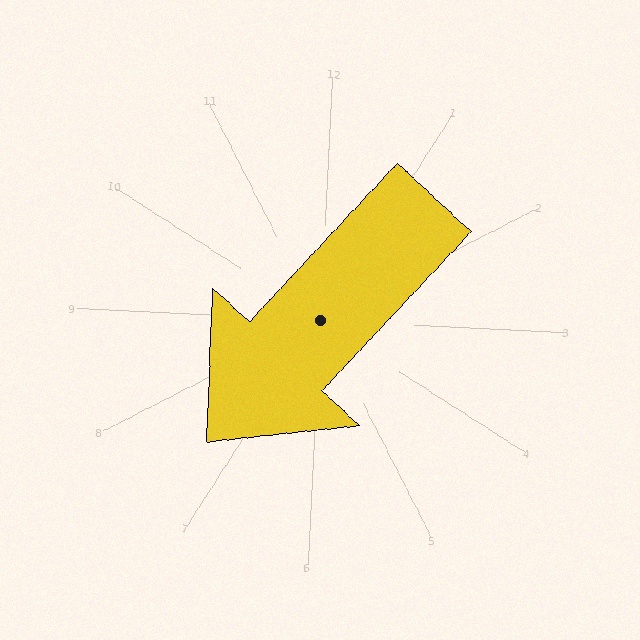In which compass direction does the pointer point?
Southwest.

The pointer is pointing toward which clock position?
Roughly 7 o'clock.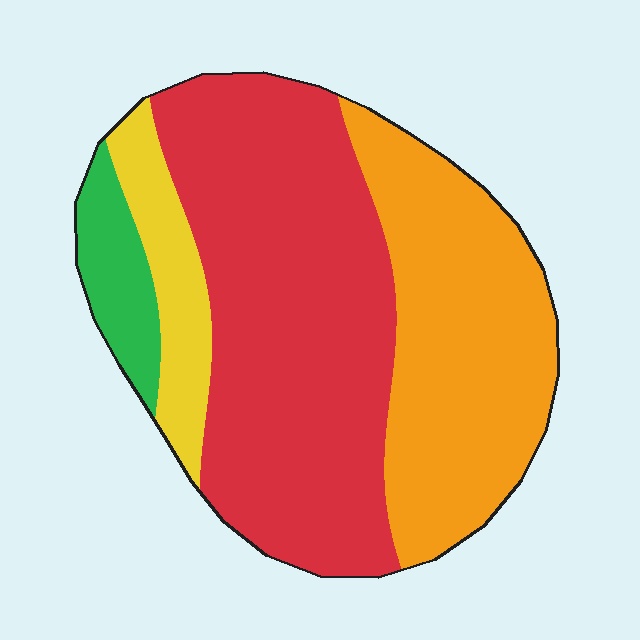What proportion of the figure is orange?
Orange takes up about one third (1/3) of the figure.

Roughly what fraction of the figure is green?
Green covers roughly 5% of the figure.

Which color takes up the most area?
Red, at roughly 50%.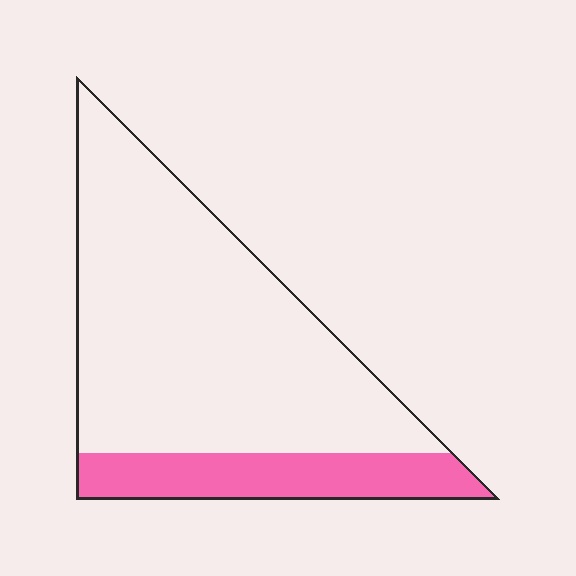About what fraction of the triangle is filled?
About one fifth (1/5).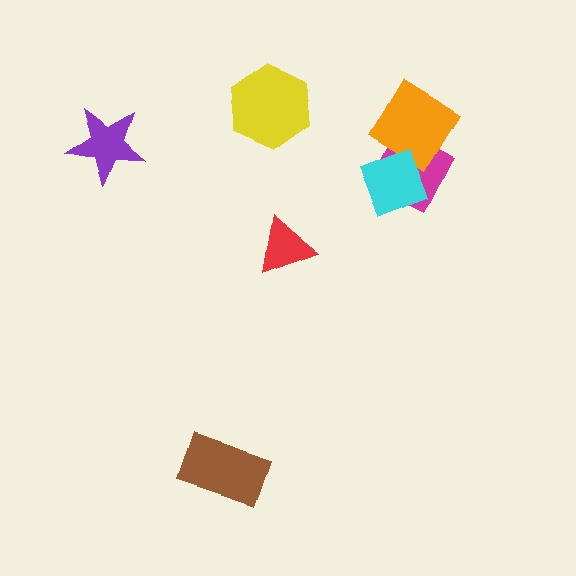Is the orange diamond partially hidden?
Yes, it is partially covered by another shape.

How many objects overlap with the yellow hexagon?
0 objects overlap with the yellow hexagon.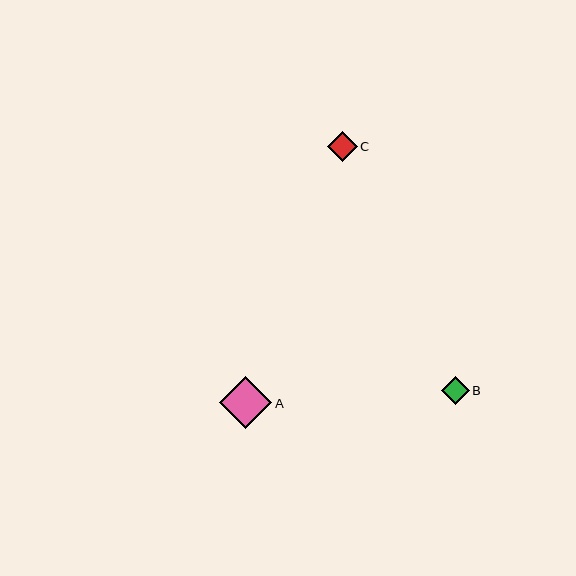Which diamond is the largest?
Diamond A is the largest with a size of approximately 52 pixels.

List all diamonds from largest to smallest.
From largest to smallest: A, C, B.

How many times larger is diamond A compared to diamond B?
Diamond A is approximately 1.9 times the size of diamond B.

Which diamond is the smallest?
Diamond B is the smallest with a size of approximately 27 pixels.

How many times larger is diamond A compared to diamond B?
Diamond A is approximately 1.9 times the size of diamond B.